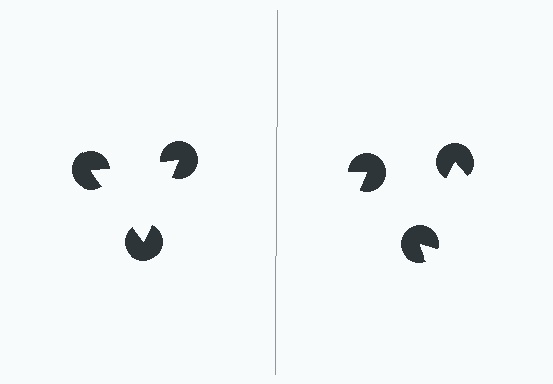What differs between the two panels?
The pac-man discs are positioned identically on both sides; only the wedge orientations differ. On the left they align to a triangle; on the right they are misaligned.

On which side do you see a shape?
An illusory triangle appears on the left side. On the right side the wedge cuts are rotated, so no coherent shape forms.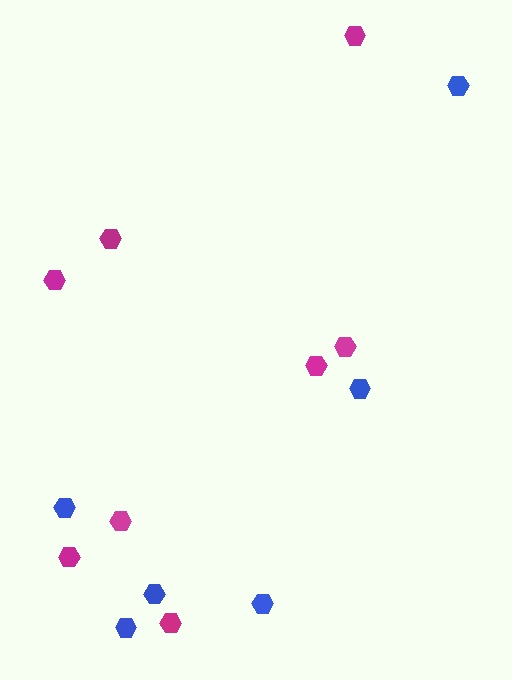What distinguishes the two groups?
There are 2 groups: one group of blue hexagons (6) and one group of magenta hexagons (8).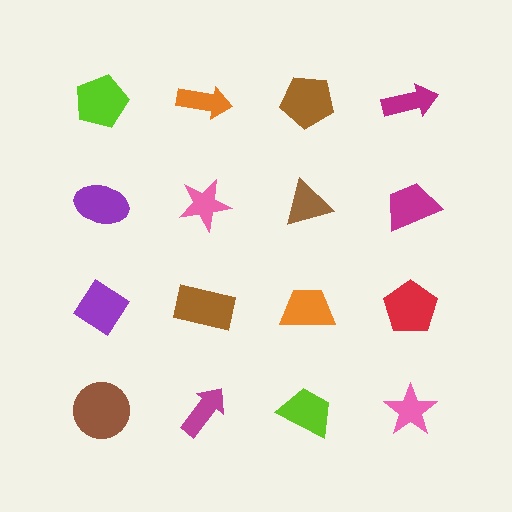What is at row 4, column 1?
A brown circle.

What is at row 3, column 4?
A red pentagon.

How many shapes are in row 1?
4 shapes.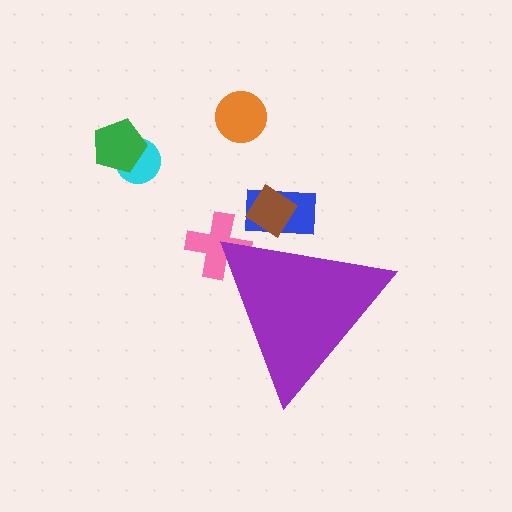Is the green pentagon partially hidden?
No, the green pentagon is fully visible.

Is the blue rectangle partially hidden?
Yes, the blue rectangle is partially hidden behind the purple triangle.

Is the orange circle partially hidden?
No, the orange circle is fully visible.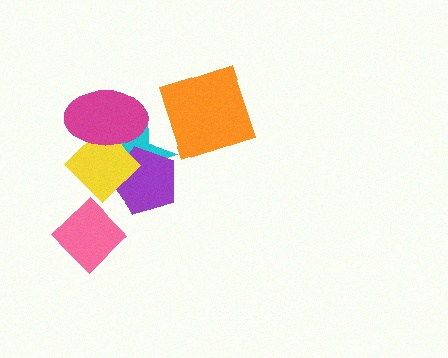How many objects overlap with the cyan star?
3 objects overlap with the cyan star.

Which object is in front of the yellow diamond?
The magenta ellipse is in front of the yellow diamond.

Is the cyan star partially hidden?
Yes, it is partially covered by another shape.